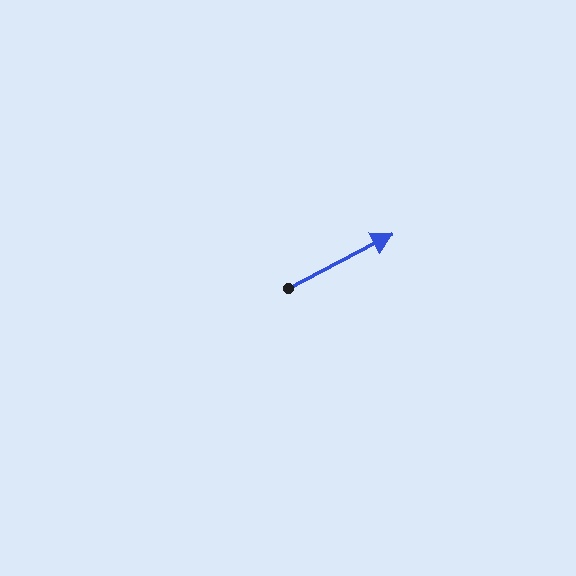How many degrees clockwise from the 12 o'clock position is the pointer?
Approximately 63 degrees.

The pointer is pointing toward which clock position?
Roughly 2 o'clock.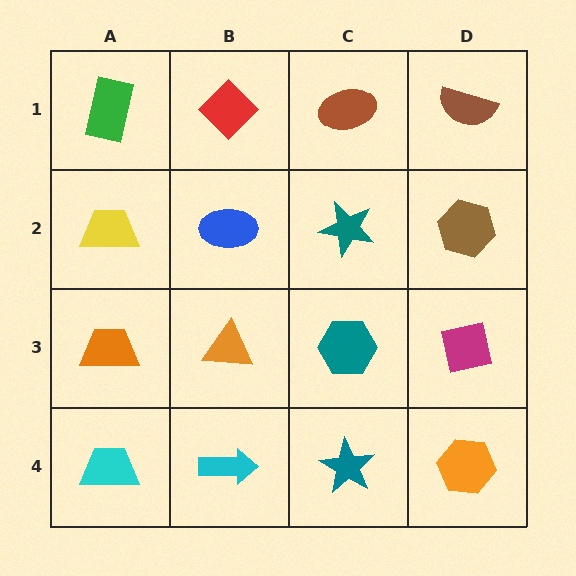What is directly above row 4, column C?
A teal hexagon.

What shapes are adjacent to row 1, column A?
A yellow trapezoid (row 2, column A), a red diamond (row 1, column B).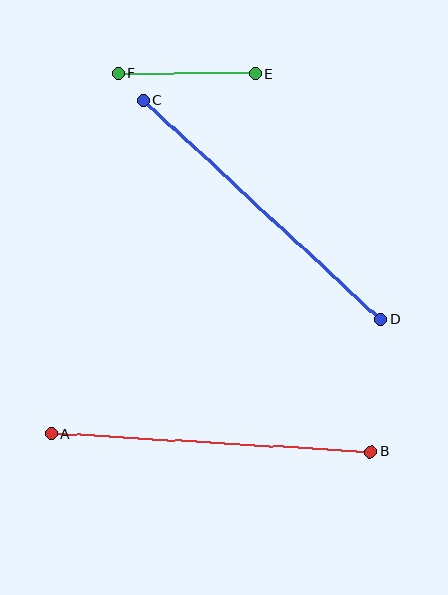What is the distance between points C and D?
The distance is approximately 324 pixels.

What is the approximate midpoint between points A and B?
The midpoint is at approximately (211, 443) pixels.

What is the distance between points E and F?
The distance is approximately 137 pixels.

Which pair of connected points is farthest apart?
Points C and D are farthest apart.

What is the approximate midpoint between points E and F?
The midpoint is at approximately (186, 73) pixels.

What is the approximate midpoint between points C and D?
The midpoint is at approximately (262, 210) pixels.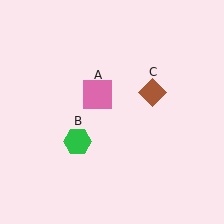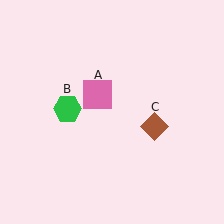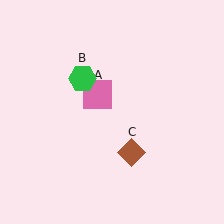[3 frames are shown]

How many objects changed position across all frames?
2 objects changed position: green hexagon (object B), brown diamond (object C).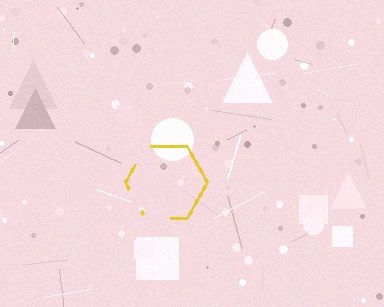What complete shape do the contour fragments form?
The contour fragments form a hexagon.